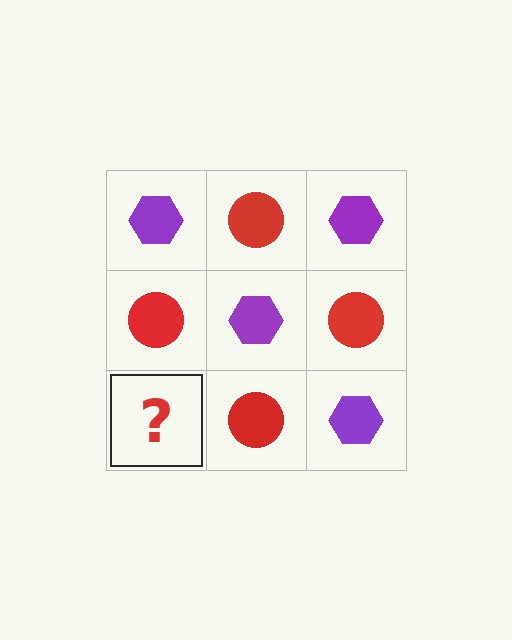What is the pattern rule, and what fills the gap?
The rule is that it alternates purple hexagon and red circle in a checkerboard pattern. The gap should be filled with a purple hexagon.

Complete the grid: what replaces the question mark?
The question mark should be replaced with a purple hexagon.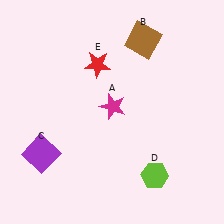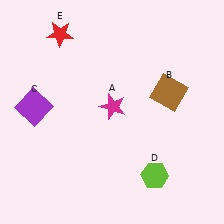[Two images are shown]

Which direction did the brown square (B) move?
The brown square (B) moved down.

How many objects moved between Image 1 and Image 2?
3 objects moved between the two images.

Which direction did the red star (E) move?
The red star (E) moved left.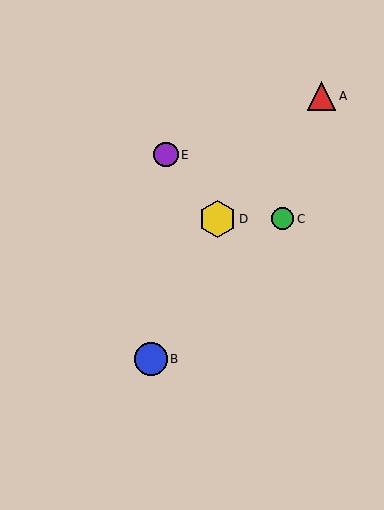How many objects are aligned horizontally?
2 objects (C, D) are aligned horizontally.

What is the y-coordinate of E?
Object E is at y≈155.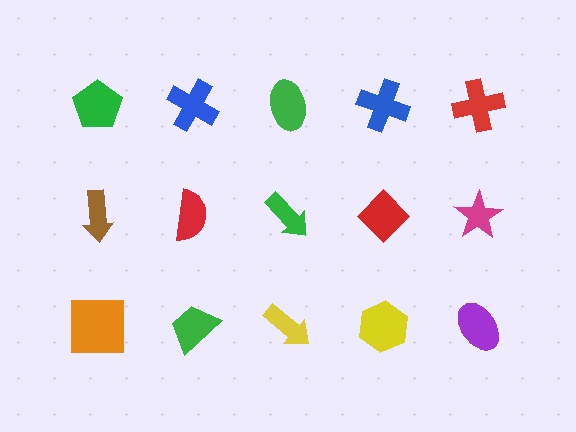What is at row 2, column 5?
A magenta star.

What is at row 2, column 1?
A brown arrow.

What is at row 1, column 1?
A green pentagon.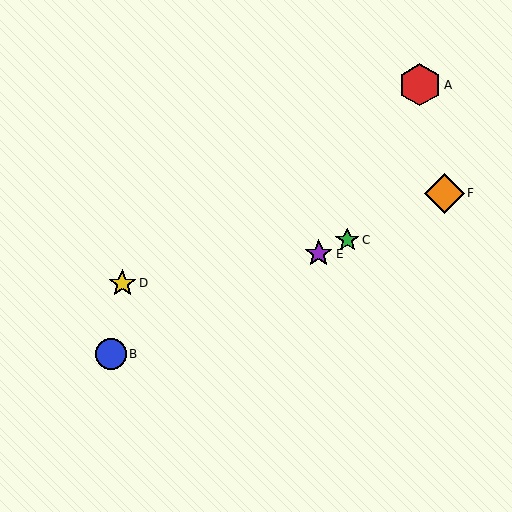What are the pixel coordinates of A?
Object A is at (420, 85).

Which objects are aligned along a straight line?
Objects B, C, E, F are aligned along a straight line.